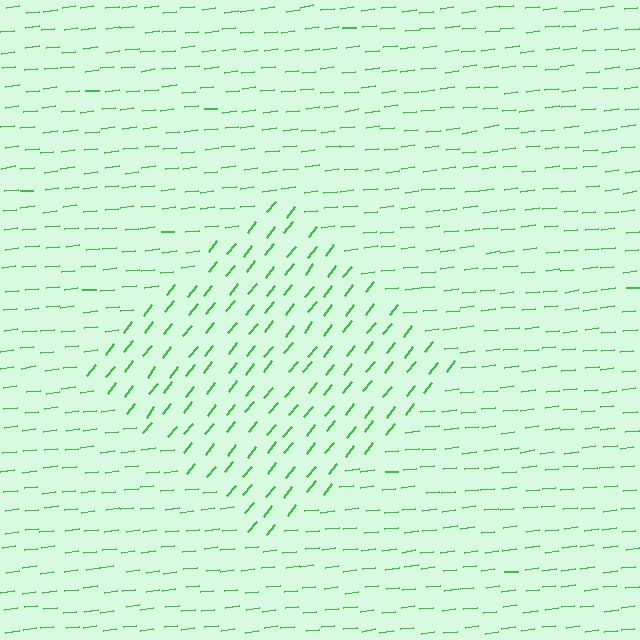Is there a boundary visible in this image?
Yes, there is a texture boundary formed by a change in line orientation.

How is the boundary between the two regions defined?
The boundary is defined purely by a change in line orientation (approximately 45 degrees difference). All lines are the same color and thickness.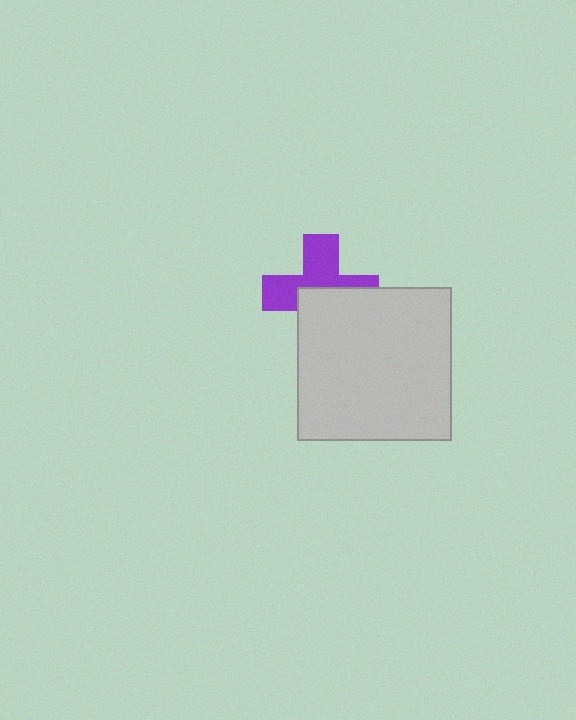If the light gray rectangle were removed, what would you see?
You would see the complete purple cross.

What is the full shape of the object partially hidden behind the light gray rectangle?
The partially hidden object is a purple cross.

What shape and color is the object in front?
The object in front is a light gray rectangle.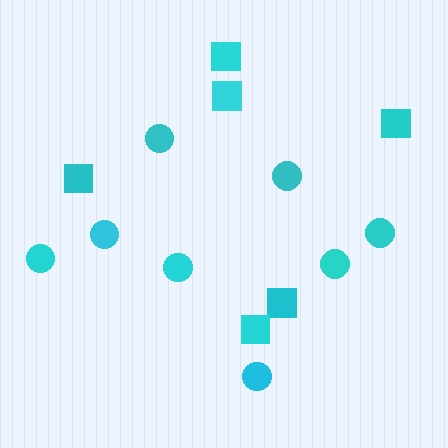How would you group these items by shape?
There are 2 groups: one group of circles (8) and one group of squares (6).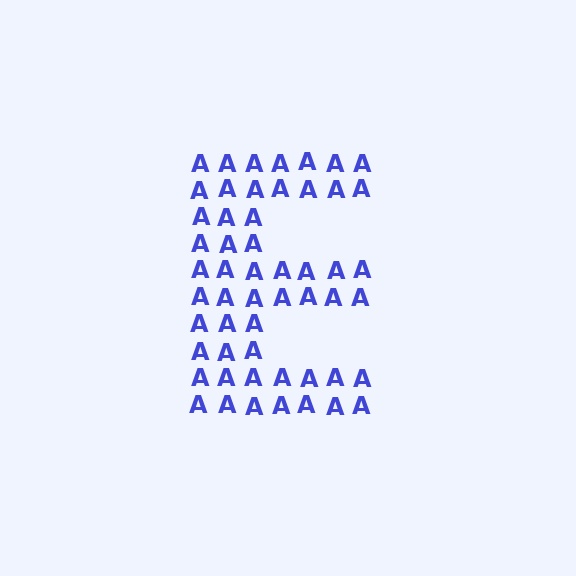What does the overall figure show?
The overall figure shows the letter E.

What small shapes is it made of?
It is made of small letter A's.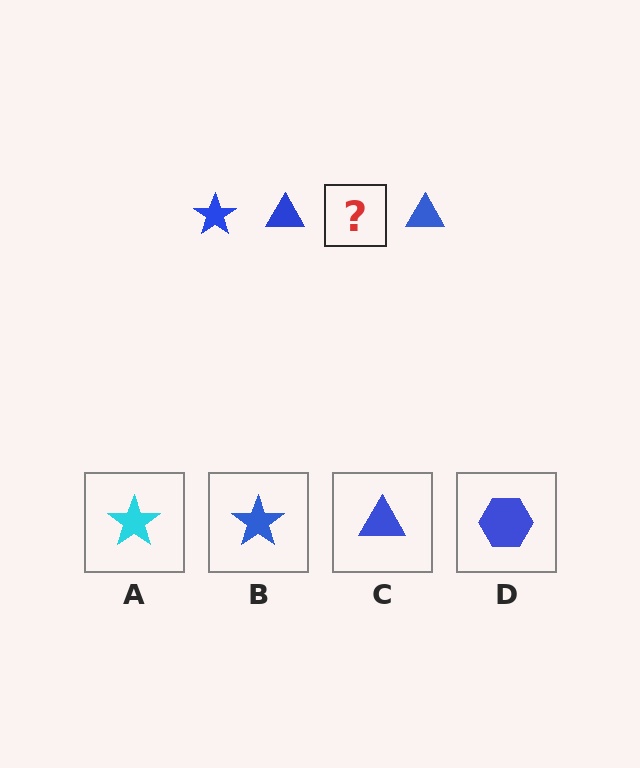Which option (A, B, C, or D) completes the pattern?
B.